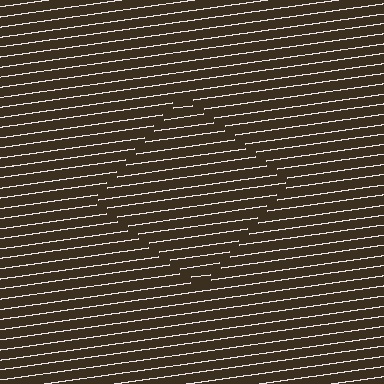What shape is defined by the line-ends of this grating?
An illusory square. The interior of the shape contains the same grating, shifted by half a period — the contour is defined by the phase discontinuity where line-ends from the inner and outer gratings abut.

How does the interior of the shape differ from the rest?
The interior of the shape contains the same grating, shifted by half a period — the contour is defined by the phase discontinuity where line-ends from the inner and outer gratings abut.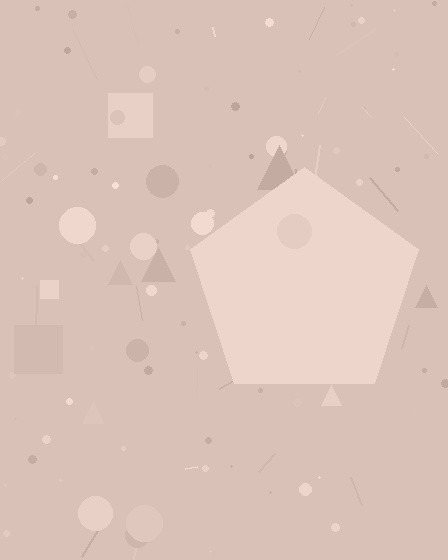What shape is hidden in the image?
A pentagon is hidden in the image.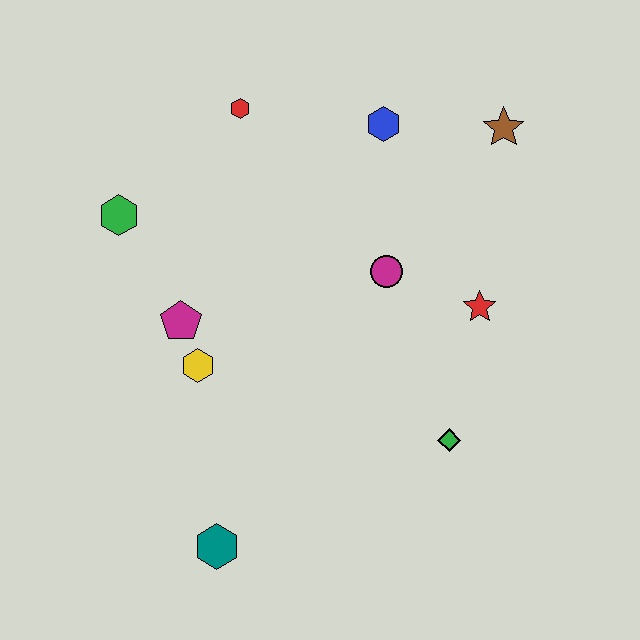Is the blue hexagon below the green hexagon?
No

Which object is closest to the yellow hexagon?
The magenta pentagon is closest to the yellow hexagon.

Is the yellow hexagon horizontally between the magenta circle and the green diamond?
No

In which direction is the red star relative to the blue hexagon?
The red star is below the blue hexagon.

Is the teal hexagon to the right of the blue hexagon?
No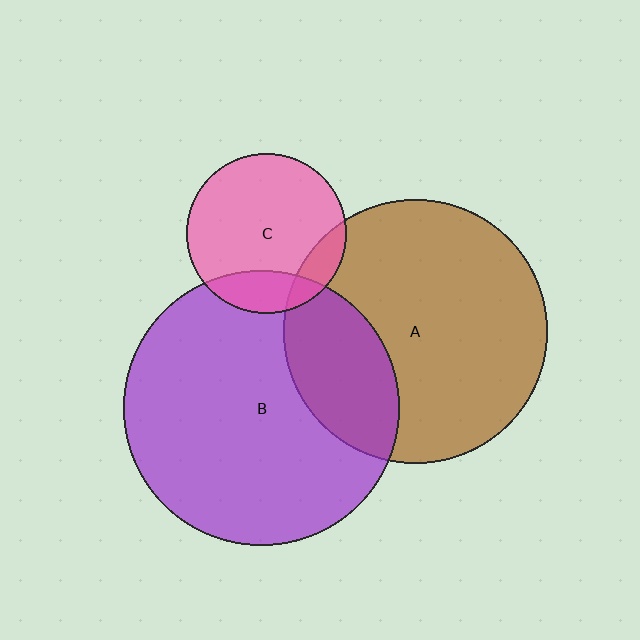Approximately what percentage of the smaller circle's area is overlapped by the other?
Approximately 15%.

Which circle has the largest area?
Circle B (purple).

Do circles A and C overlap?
Yes.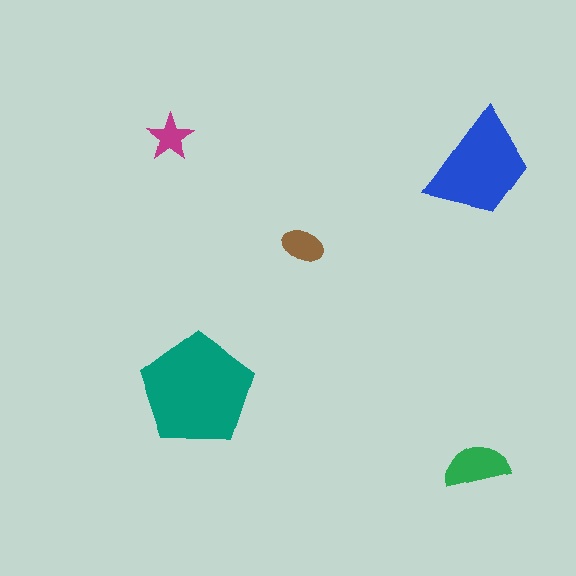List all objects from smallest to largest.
The magenta star, the brown ellipse, the green semicircle, the blue trapezoid, the teal pentagon.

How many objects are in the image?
There are 5 objects in the image.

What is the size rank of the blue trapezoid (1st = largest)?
2nd.